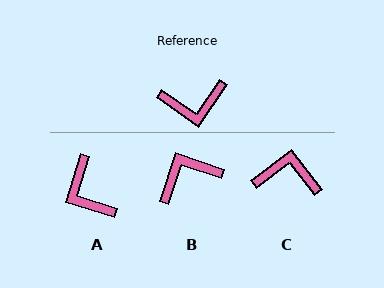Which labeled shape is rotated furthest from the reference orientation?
B, about 164 degrees away.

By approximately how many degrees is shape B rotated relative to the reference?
Approximately 164 degrees clockwise.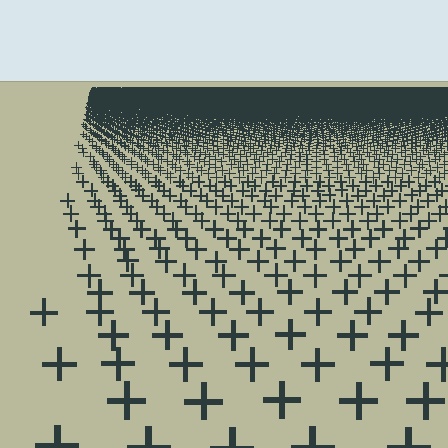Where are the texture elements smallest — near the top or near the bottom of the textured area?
Near the top.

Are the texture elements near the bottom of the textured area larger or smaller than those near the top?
Larger. Near the bottom, elements are closer to the viewer and appear at a bigger on-screen size.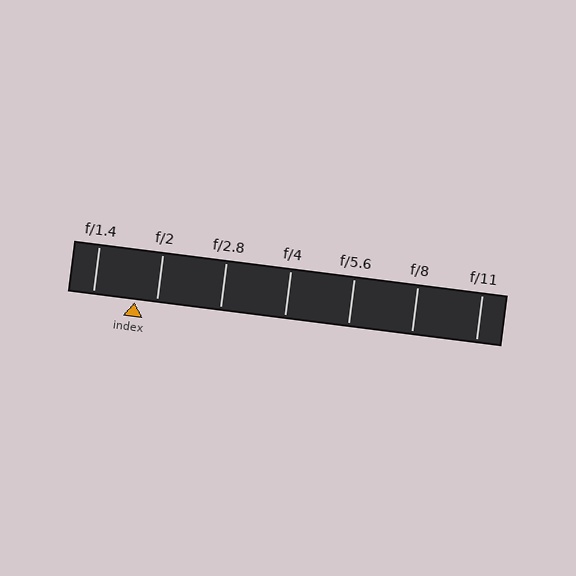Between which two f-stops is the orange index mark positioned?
The index mark is between f/1.4 and f/2.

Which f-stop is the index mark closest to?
The index mark is closest to f/2.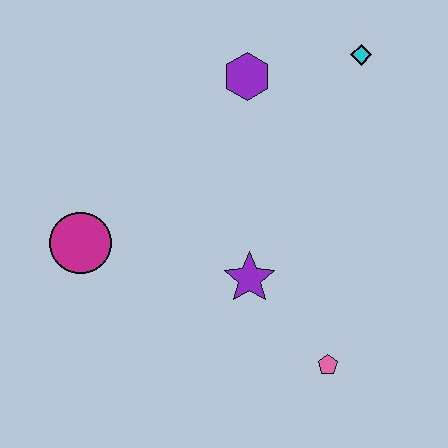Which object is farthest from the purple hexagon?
The pink pentagon is farthest from the purple hexagon.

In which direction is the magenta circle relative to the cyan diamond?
The magenta circle is to the left of the cyan diamond.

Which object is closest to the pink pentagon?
The purple star is closest to the pink pentagon.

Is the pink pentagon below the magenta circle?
Yes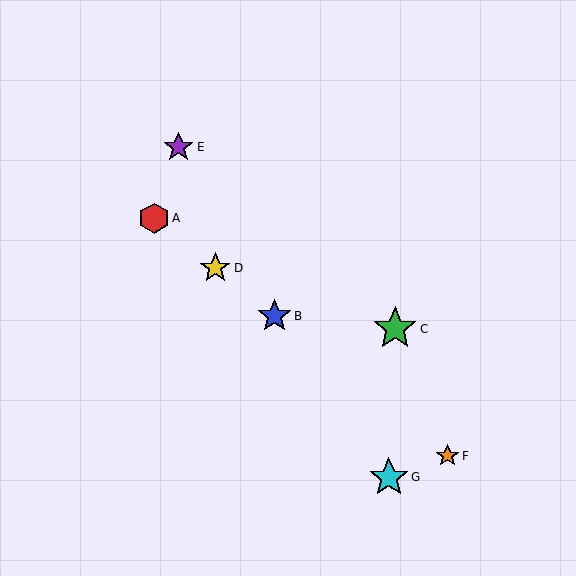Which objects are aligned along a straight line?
Objects A, B, D, F are aligned along a straight line.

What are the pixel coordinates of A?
Object A is at (154, 218).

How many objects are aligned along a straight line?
4 objects (A, B, D, F) are aligned along a straight line.